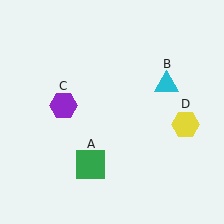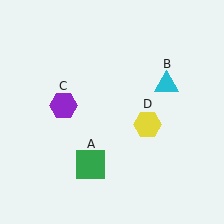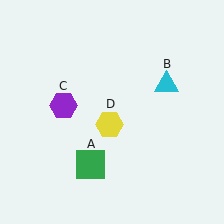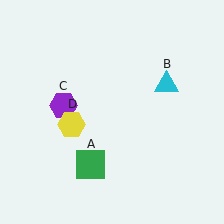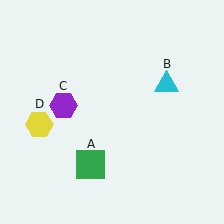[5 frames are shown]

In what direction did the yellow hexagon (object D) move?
The yellow hexagon (object D) moved left.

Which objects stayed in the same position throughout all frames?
Green square (object A) and cyan triangle (object B) and purple hexagon (object C) remained stationary.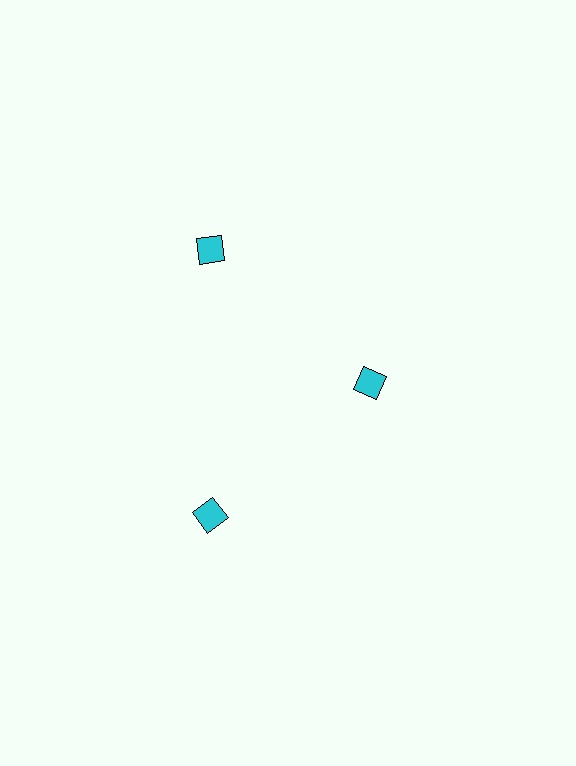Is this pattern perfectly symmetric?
No. The 3 cyan diamonds are arranged in a ring, but one element near the 3 o'clock position is pulled inward toward the center, breaking the 3-fold rotational symmetry.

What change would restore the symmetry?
The symmetry would be restored by moving it outward, back onto the ring so that all 3 diamonds sit at equal angles and equal distance from the center.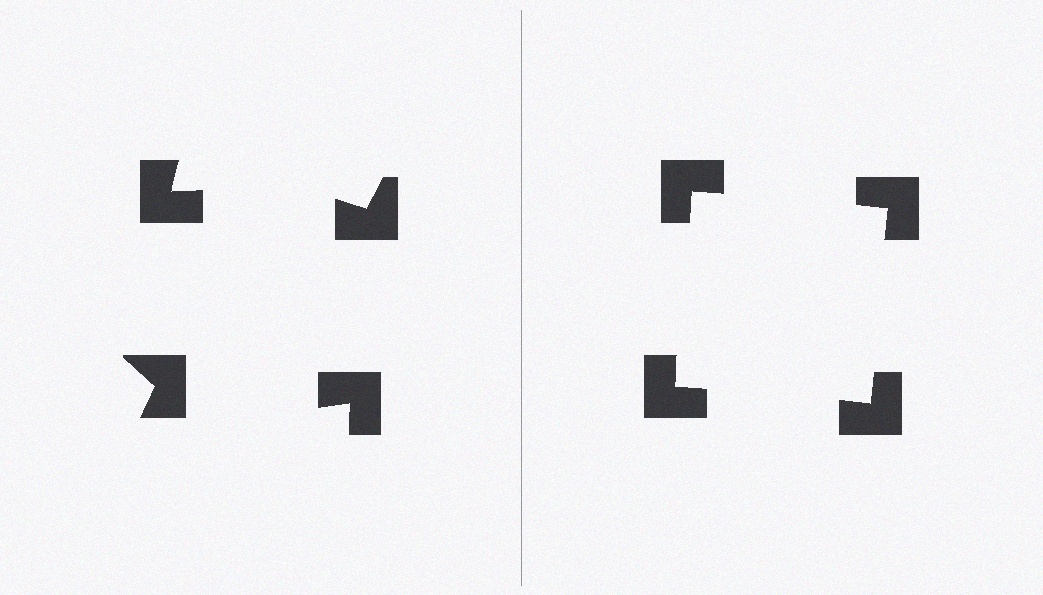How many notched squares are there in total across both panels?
8 — 4 on each side.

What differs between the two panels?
The notched squares are positioned identically on both sides; only the wedge orientations differ. On the right they align to a square; on the left they are misaligned.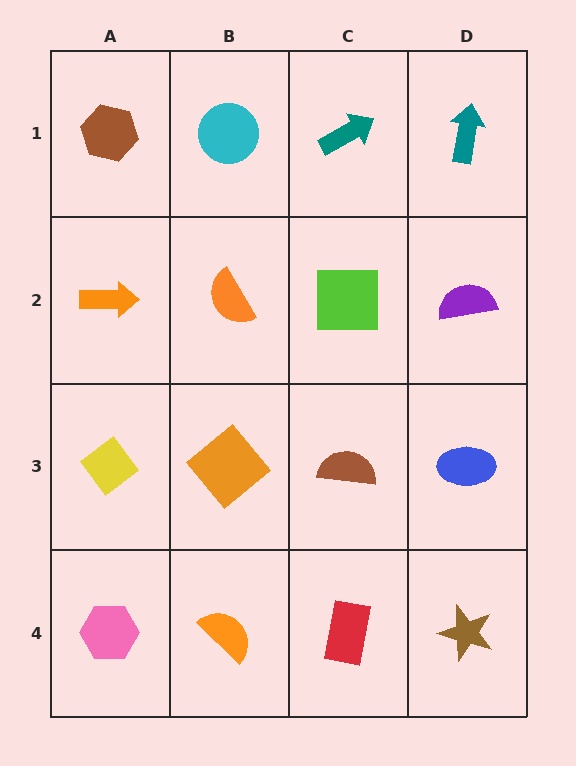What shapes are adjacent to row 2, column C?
A teal arrow (row 1, column C), a brown semicircle (row 3, column C), an orange semicircle (row 2, column B), a purple semicircle (row 2, column D).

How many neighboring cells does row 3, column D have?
3.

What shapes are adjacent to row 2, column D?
A teal arrow (row 1, column D), a blue ellipse (row 3, column D), a lime square (row 2, column C).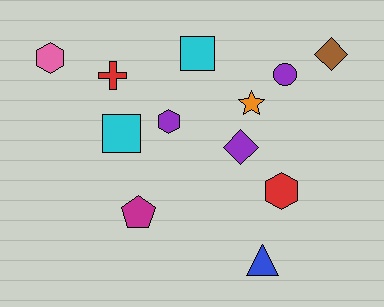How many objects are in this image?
There are 12 objects.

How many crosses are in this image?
There is 1 cross.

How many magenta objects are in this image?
There is 1 magenta object.